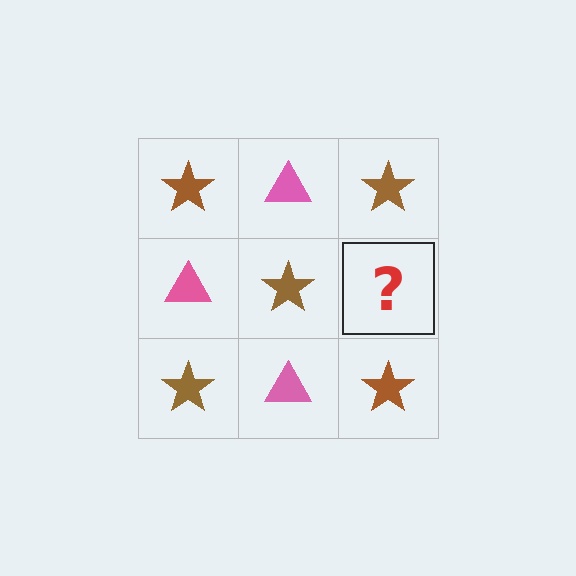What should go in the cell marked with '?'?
The missing cell should contain a pink triangle.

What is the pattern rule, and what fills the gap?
The rule is that it alternates brown star and pink triangle in a checkerboard pattern. The gap should be filled with a pink triangle.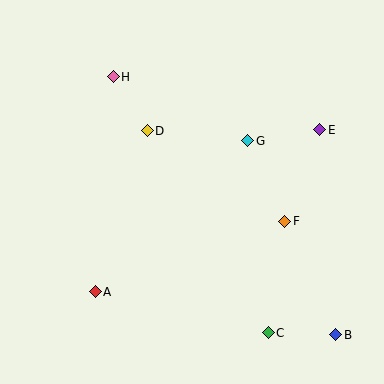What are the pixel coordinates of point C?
Point C is at (268, 333).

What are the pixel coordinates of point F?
Point F is at (285, 221).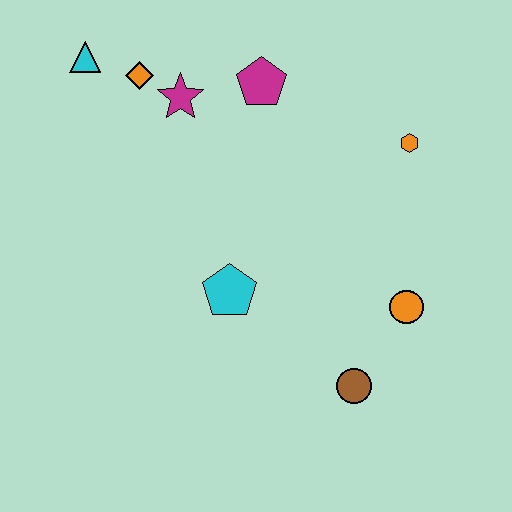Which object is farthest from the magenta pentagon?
The brown circle is farthest from the magenta pentagon.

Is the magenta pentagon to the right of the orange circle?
No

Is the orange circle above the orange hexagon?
No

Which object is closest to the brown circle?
The orange circle is closest to the brown circle.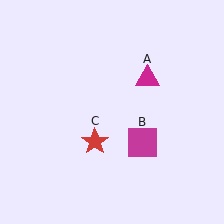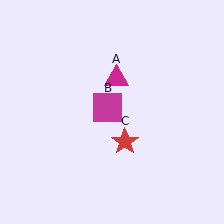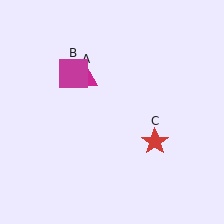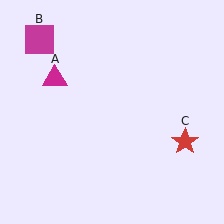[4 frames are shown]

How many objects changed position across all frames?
3 objects changed position: magenta triangle (object A), magenta square (object B), red star (object C).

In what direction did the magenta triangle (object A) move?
The magenta triangle (object A) moved left.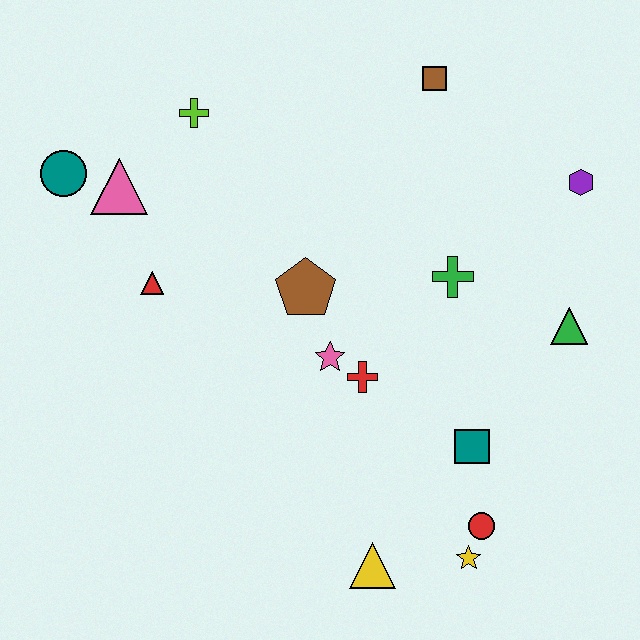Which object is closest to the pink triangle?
The teal circle is closest to the pink triangle.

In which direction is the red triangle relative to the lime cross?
The red triangle is below the lime cross.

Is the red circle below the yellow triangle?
No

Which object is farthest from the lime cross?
The yellow star is farthest from the lime cross.